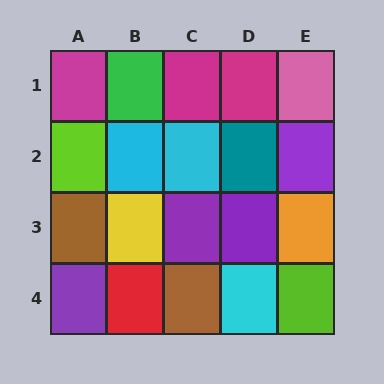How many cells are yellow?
1 cell is yellow.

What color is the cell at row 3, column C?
Purple.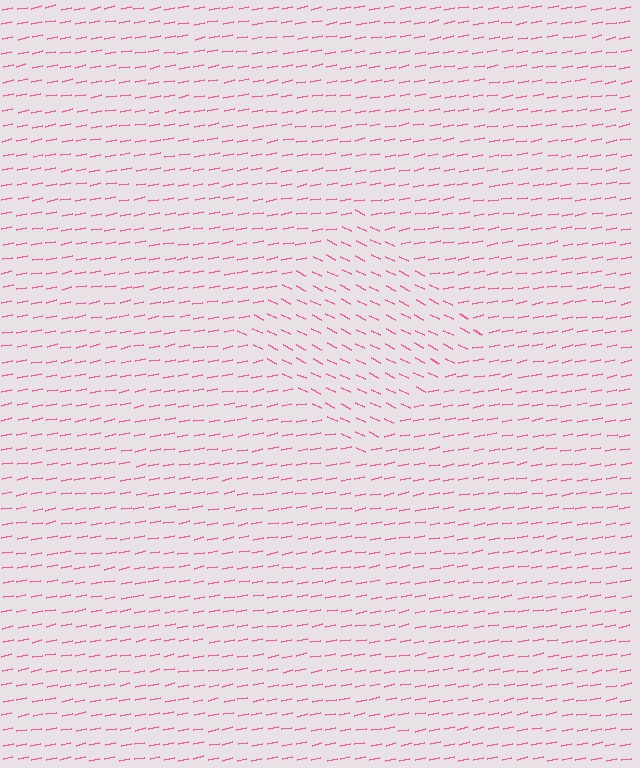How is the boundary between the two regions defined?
The boundary is defined purely by a change in line orientation (approximately 37 degrees difference). All lines are the same color and thickness.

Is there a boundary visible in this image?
Yes, there is a texture boundary formed by a change in line orientation.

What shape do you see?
I see a diamond.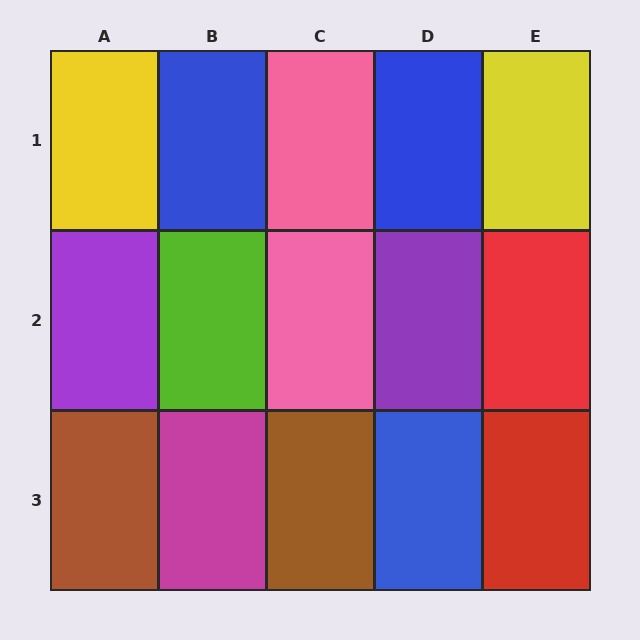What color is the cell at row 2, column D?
Purple.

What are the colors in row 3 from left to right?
Brown, magenta, brown, blue, red.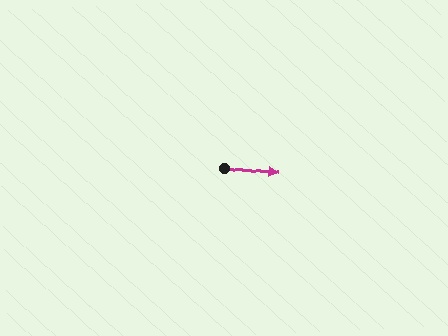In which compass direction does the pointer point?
East.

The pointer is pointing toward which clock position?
Roughly 3 o'clock.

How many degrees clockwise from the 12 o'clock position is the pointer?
Approximately 97 degrees.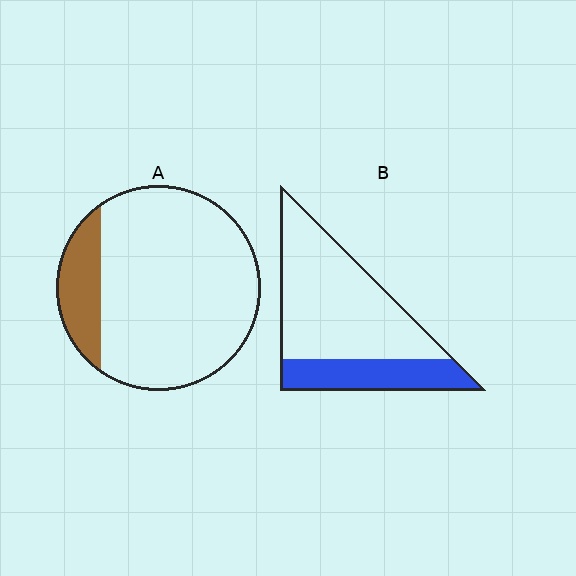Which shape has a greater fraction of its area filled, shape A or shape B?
Shape B.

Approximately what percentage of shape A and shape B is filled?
A is approximately 15% and B is approximately 30%.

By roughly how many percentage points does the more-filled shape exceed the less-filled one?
By roughly 10 percentage points (B over A).